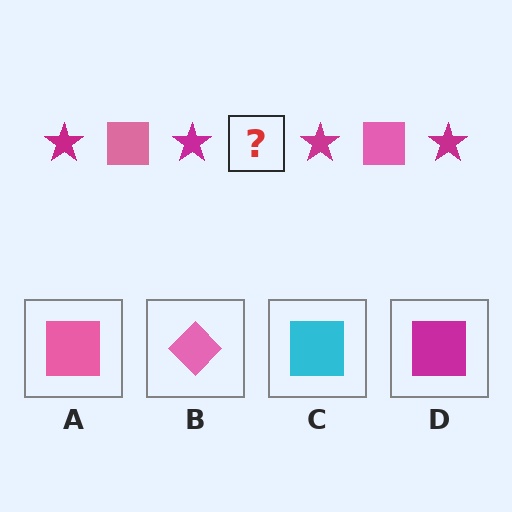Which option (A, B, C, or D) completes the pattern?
A.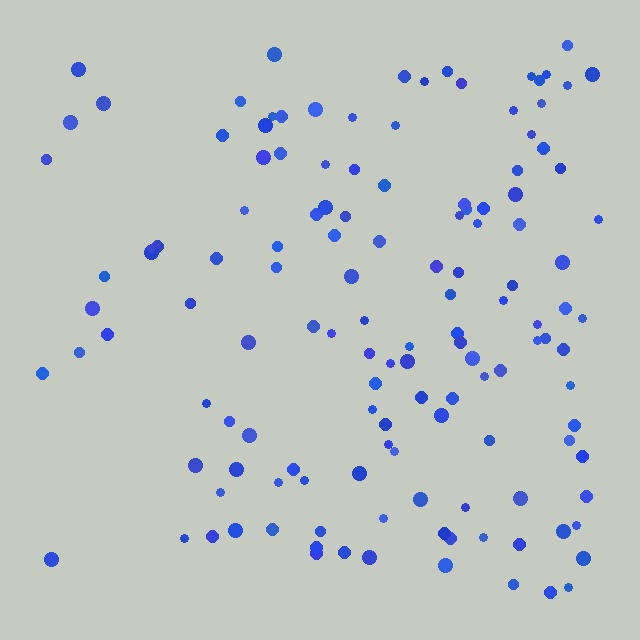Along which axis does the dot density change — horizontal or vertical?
Horizontal.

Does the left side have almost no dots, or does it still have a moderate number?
Still a moderate number, just noticeably fewer than the right.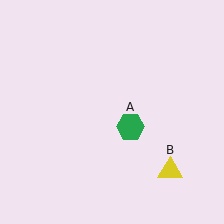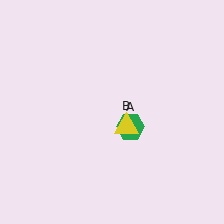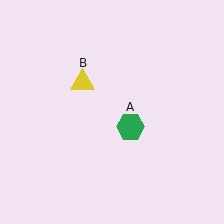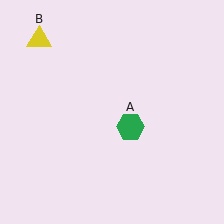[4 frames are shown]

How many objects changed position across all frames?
1 object changed position: yellow triangle (object B).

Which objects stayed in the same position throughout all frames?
Green hexagon (object A) remained stationary.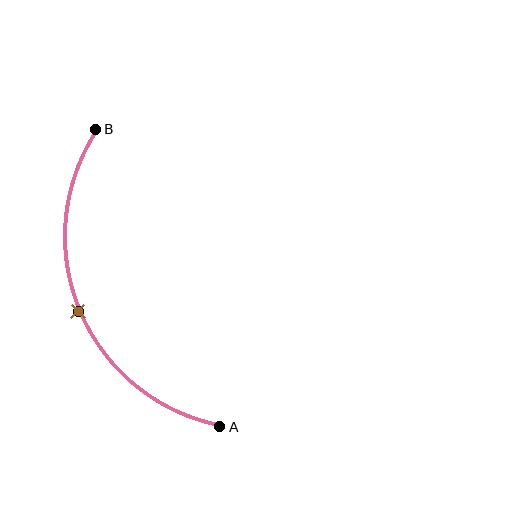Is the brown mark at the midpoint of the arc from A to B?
Yes. The brown mark lies on the arc at equal arc-length from both A and B — it is the arc midpoint.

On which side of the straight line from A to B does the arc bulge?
The arc bulges to the left of the straight line connecting A and B.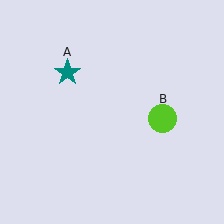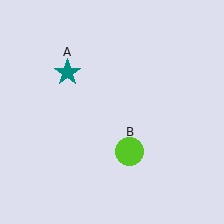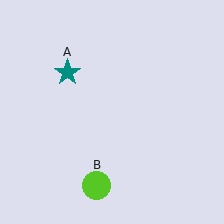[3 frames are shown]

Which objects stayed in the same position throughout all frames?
Teal star (object A) remained stationary.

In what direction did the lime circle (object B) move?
The lime circle (object B) moved down and to the left.